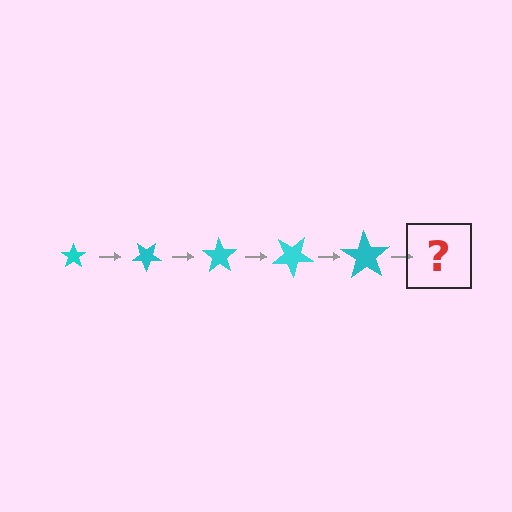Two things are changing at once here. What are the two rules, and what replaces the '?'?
The two rules are that the star grows larger each step and it rotates 35 degrees each step. The '?' should be a star, larger than the previous one and rotated 175 degrees from the start.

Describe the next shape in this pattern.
It should be a star, larger than the previous one and rotated 175 degrees from the start.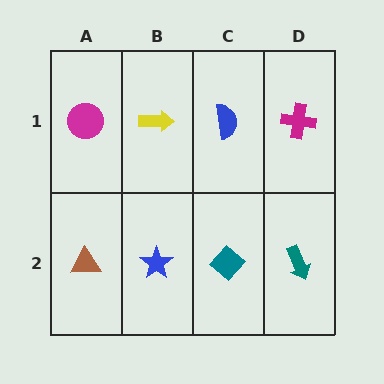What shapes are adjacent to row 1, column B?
A blue star (row 2, column B), a magenta circle (row 1, column A), a blue semicircle (row 1, column C).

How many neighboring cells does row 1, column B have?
3.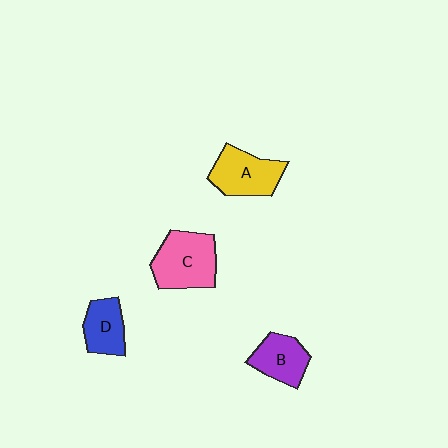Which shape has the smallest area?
Shape D (blue).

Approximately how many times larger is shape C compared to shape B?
Approximately 1.5 times.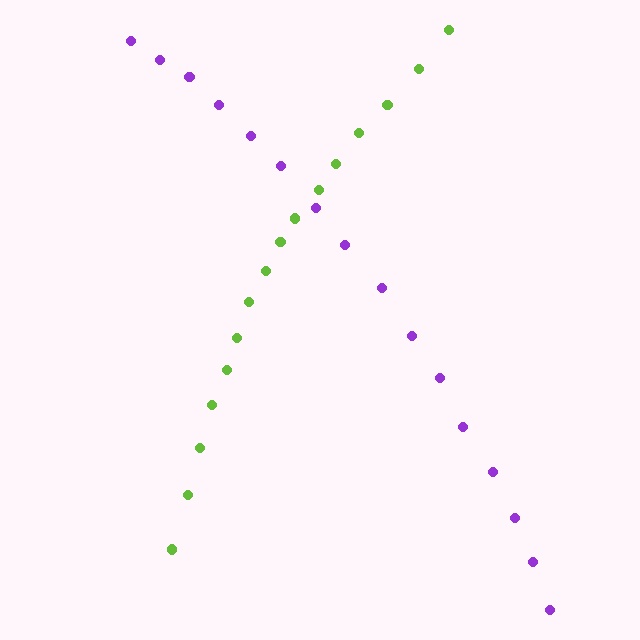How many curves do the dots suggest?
There are 2 distinct paths.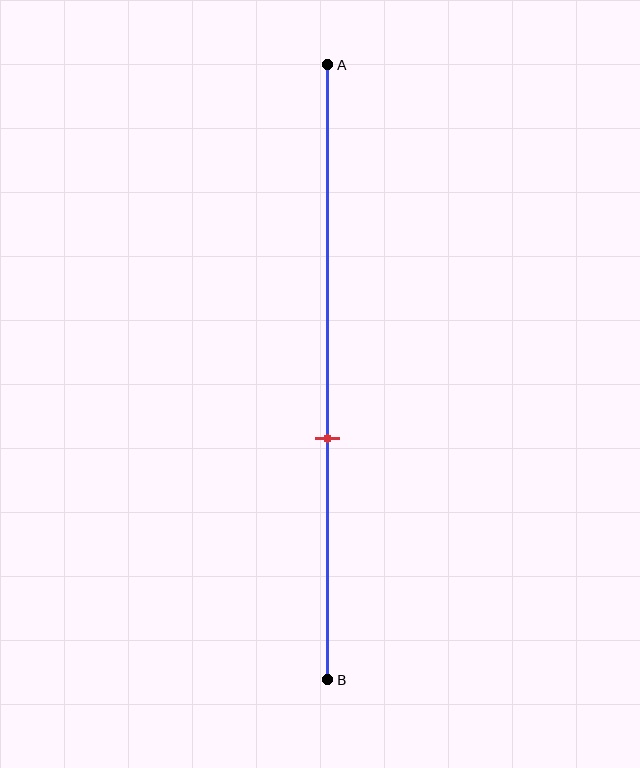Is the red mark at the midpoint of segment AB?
No, the mark is at about 60% from A, not at the 50% midpoint.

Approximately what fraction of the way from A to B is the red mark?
The red mark is approximately 60% of the way from A to B.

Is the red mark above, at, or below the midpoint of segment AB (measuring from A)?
The red mark is below the midpoint of segment AB.